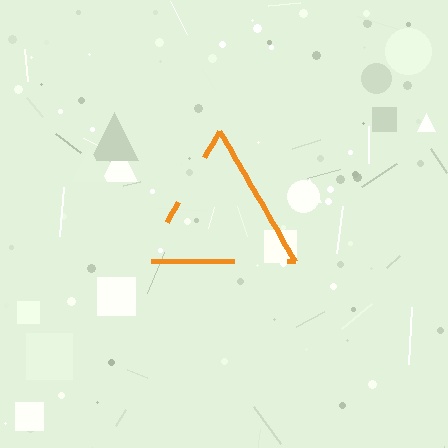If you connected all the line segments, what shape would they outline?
They would outline a triangle.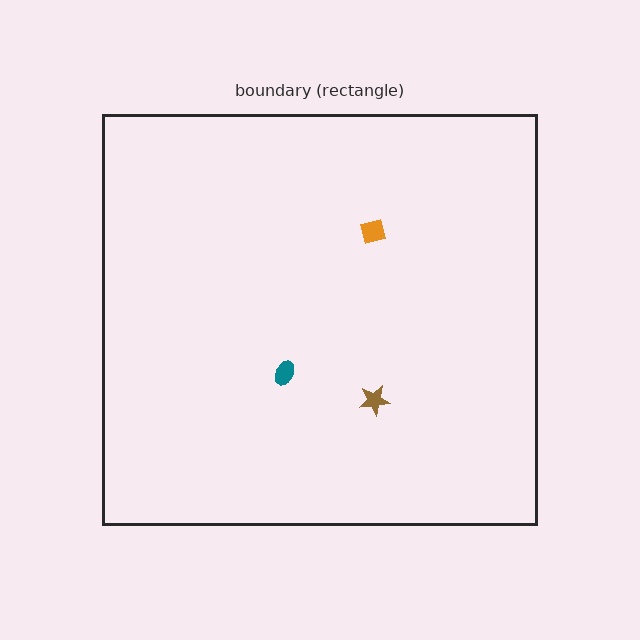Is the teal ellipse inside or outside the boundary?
Inside.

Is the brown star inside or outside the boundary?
Inside.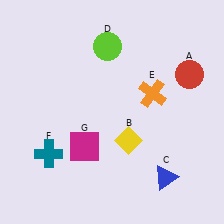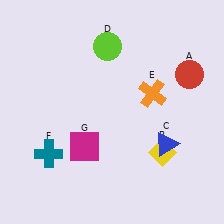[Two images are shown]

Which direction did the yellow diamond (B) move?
The yellow diamond (B) moved right.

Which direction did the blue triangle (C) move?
The blue triangle (C) moved up.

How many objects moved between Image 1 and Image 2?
2 objects moved between the two images.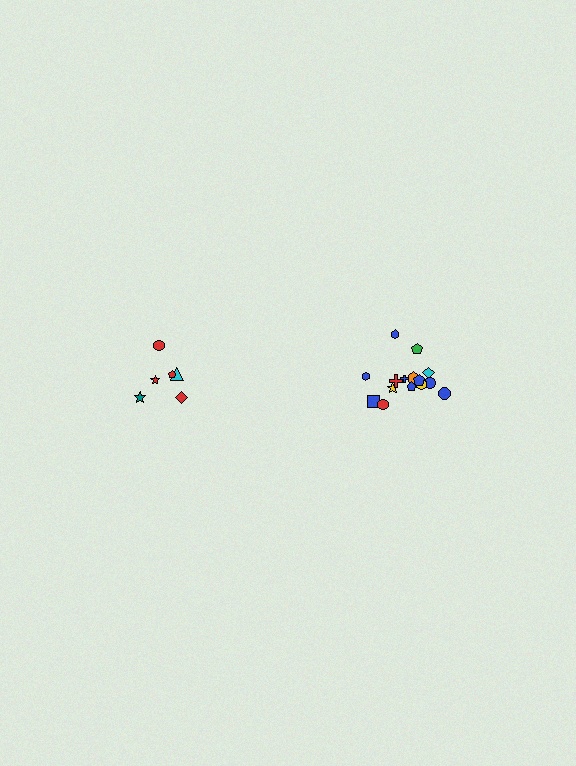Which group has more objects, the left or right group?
The right group.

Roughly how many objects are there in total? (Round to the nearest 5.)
Roughly 20 objects in total.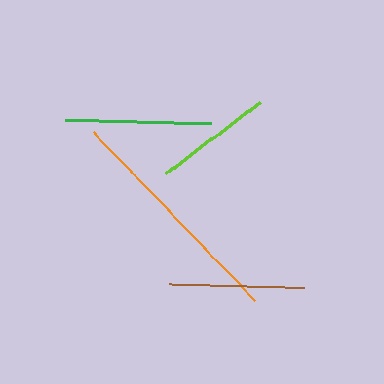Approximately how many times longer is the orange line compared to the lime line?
The orange line is approximately 2.0 times the length of the lime line.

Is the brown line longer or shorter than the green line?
The green line is longer than the brown line.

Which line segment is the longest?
The orange line is the longest at approximately 233 pixels.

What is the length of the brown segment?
The brown segment is approximately 136 pixels long.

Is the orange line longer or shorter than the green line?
The orange line is longer than the green line.